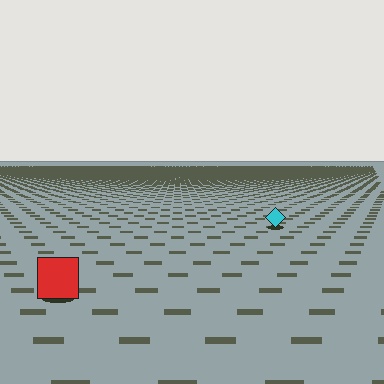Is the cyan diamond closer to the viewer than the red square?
No. The red square is closer — you can tell from the texture gradient: the ground texture is coarser near it.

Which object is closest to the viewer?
The red square is closest. The texture marks near it are larger and more spread out.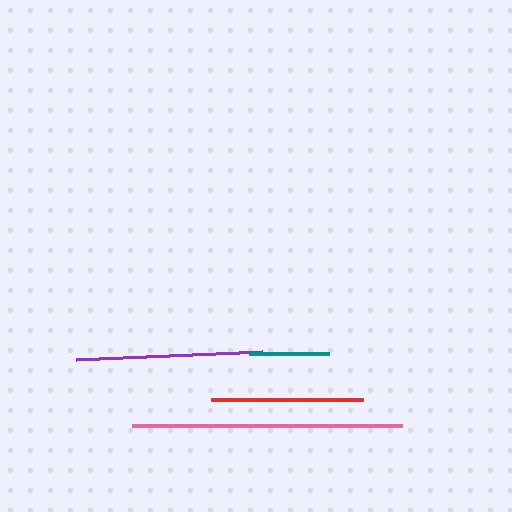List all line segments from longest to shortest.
From longest to shortest: pink, purple, red, teal.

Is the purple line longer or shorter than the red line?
The purple line is longer than the red line.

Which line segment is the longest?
The pink line is the longest at approximately 270 pixels.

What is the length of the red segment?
The red segment is approximately 151 pixels long.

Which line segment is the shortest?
The teal line is the shortest at approximately 80 pixels.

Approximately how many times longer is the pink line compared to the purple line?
The pink line is approximately 1.5 times the length of the purple line.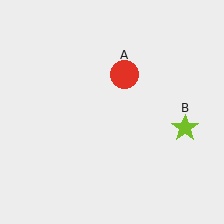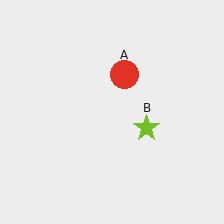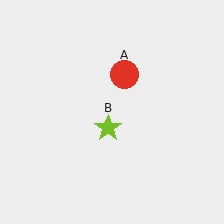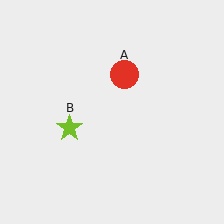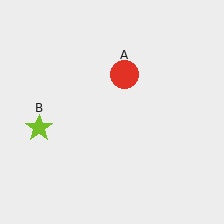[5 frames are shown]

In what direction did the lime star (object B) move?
The lime star (object B) moved left.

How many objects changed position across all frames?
1 object changed position: lime star (object B).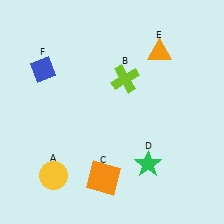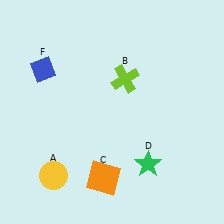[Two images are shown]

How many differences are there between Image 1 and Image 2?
There is 1 difference between the two images.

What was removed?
The orange triangle (E) was removed in Image 2.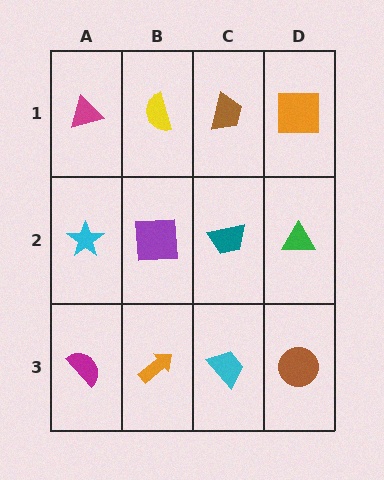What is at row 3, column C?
A cyan trapezoid.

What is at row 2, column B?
A purple square.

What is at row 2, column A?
A cyan star.